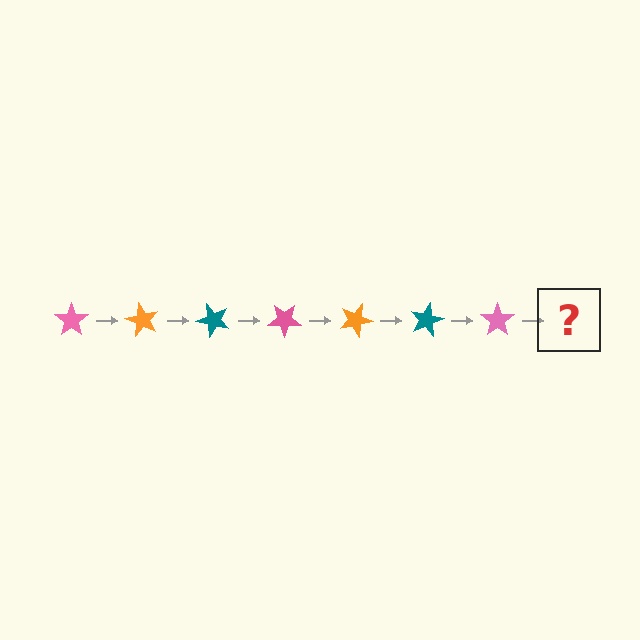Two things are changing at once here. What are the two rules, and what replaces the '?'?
The two rules are that it rotates 60 degrees each step and the color cycles through pink, orange, and teal. The '?' should be an orange star, rotated 420 degrees from the start.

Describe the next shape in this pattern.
It should be an orange star, rotated 420 degrees from the start.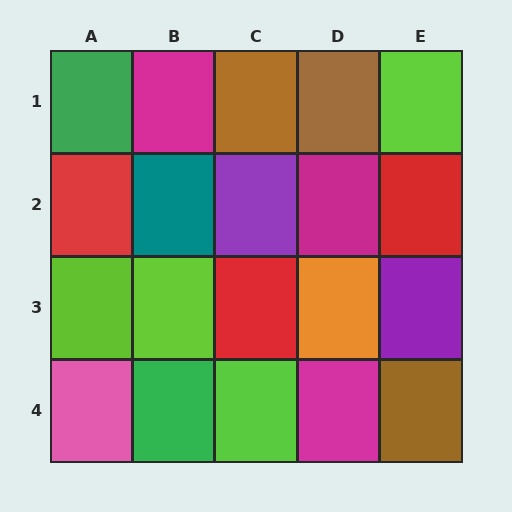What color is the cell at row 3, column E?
Purple.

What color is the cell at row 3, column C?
Red.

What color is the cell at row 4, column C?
Lime.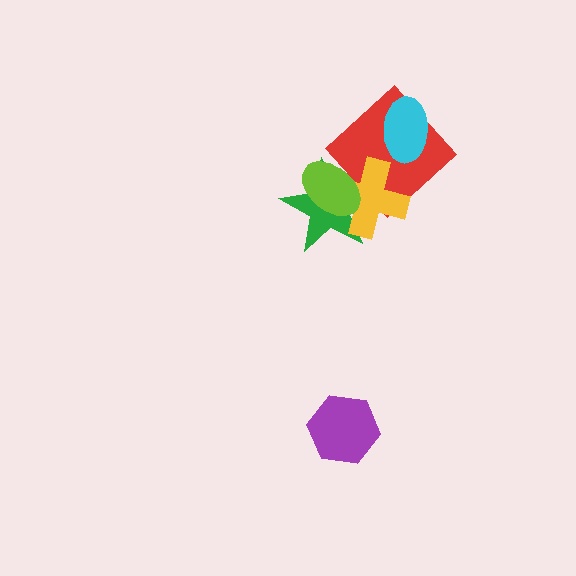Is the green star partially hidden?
Yes, it is partially covered by another shape.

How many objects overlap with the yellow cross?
3 objects overlap with the yellow cross.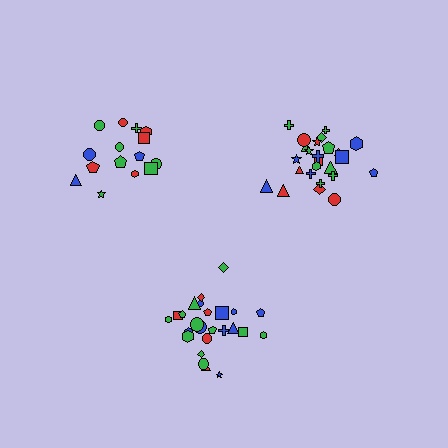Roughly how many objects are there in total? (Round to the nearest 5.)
Roughly 65 objects in total.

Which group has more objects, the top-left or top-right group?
The top-right group.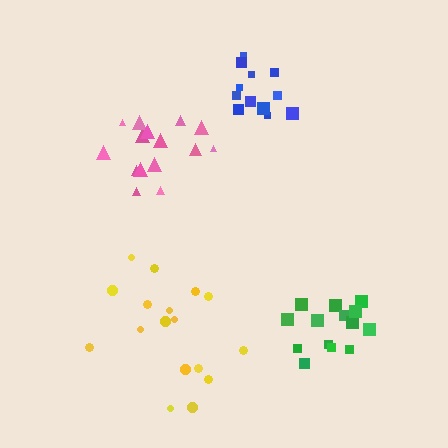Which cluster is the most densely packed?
Pink.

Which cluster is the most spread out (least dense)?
Yellow.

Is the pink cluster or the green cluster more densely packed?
Pink.